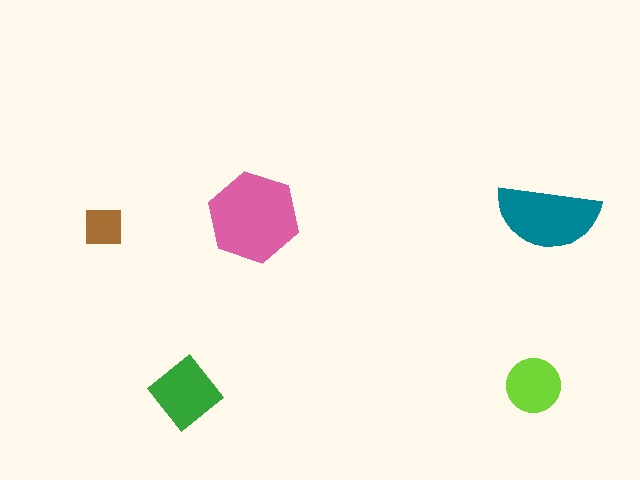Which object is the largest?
The pink hexagon.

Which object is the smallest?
The brown square.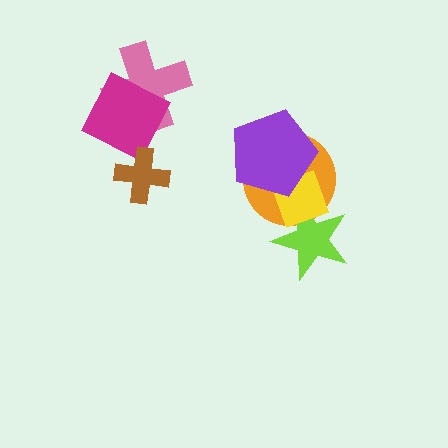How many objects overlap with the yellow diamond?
3 objects overlap with the yellow diamond.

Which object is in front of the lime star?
The yellow diamond is in front of the lime star.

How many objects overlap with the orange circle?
3 objects overlap with the orange circle.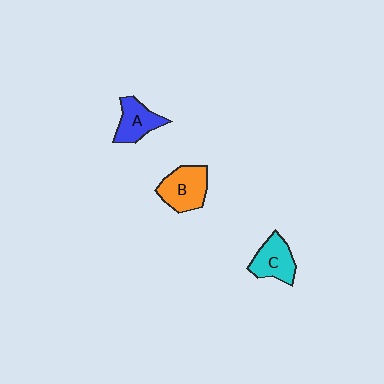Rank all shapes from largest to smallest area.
From largest to smallest: B (orange), C (cyan), A (blue).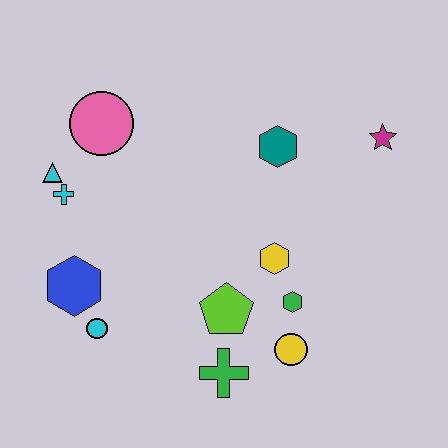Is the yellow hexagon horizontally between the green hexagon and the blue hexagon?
Yes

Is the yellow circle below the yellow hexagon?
Yes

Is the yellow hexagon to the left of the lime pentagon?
No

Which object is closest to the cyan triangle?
The cyan cross is closest to the cyan triangle.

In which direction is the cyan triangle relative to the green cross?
The cyan triangle is above the green cross.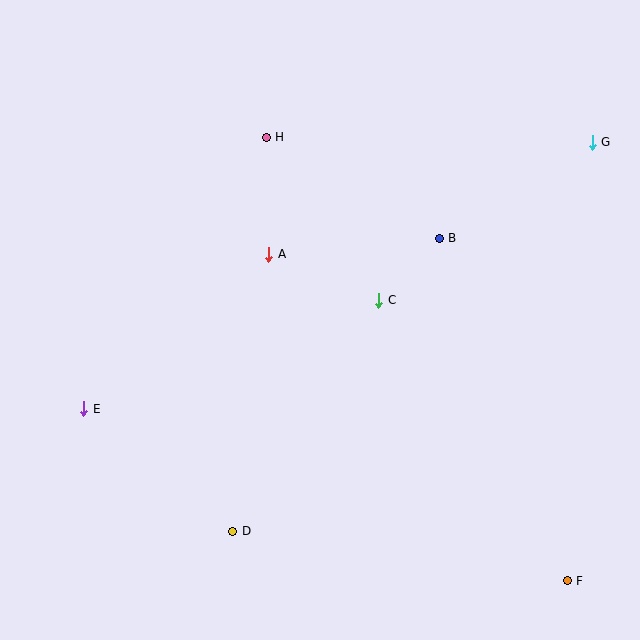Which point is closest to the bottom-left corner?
Point E is closest to the bottom-left corner.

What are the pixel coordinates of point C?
Point C is at (379, 300).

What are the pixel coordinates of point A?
Point A is at (269, 254).